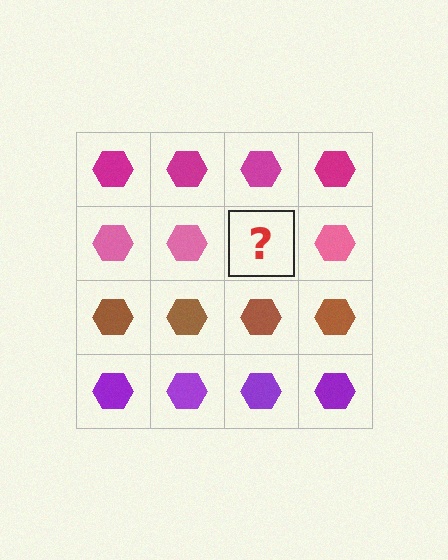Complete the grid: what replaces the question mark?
The question mark should be replaced with a pink hexagon.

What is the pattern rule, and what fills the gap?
The rule is that each row has a consistent color. The gap should be filled with a pink hexagon.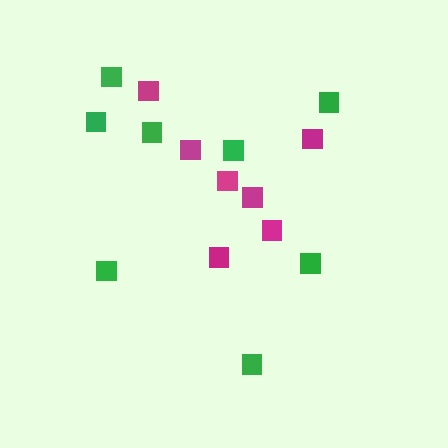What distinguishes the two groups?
There are 2 groups: one group of magenta squares (7) and one group of green squares (8).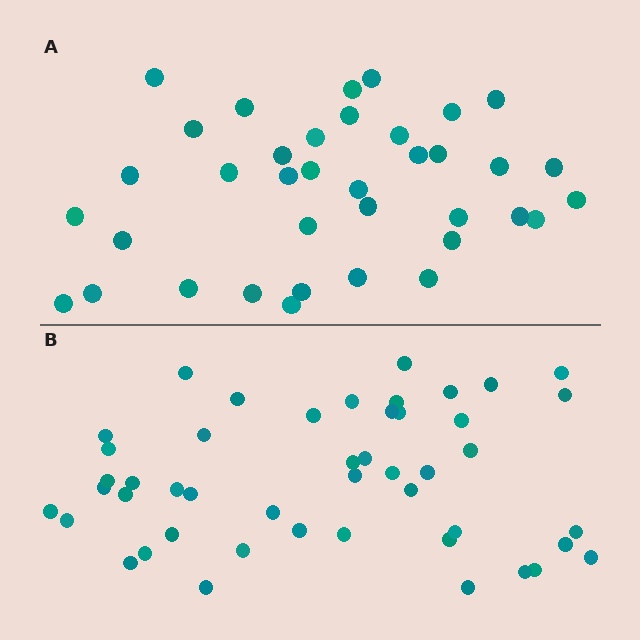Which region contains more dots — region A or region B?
Region B (the bottom region) has more dots.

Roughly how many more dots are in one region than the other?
Region B has roughly 10 or so more dots than region A.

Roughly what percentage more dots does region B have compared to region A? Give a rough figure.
About 25% more.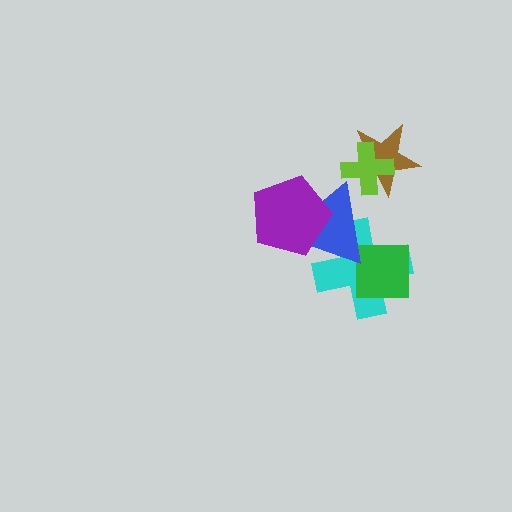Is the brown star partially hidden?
Yes, it is partially covered by another shape.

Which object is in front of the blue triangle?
The purple pentagon is in front of the blue triangle.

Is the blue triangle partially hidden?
Yes, it is partially covered by another shape.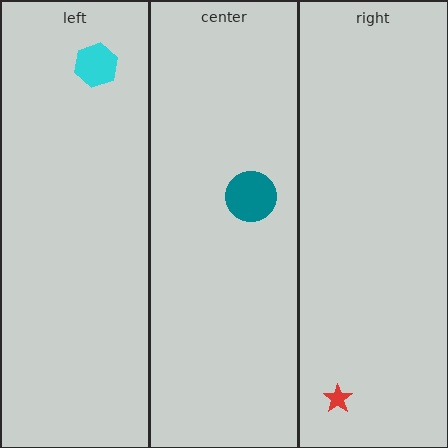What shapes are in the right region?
The red star.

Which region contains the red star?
The right region.